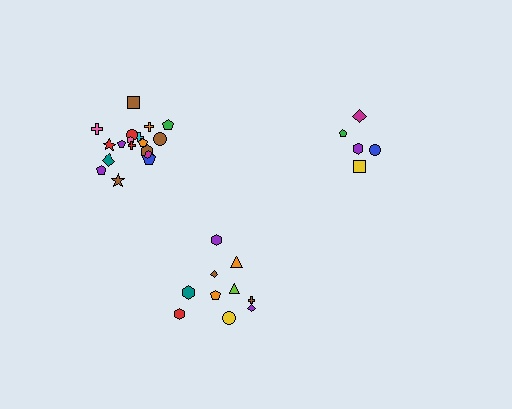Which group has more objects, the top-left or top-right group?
The top-left group.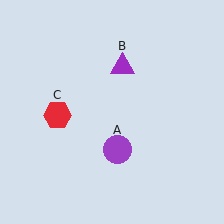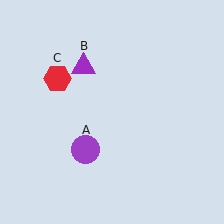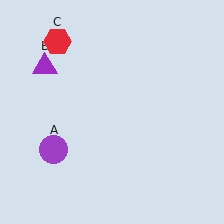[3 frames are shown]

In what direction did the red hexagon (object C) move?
The red hexagon (object C) moved up.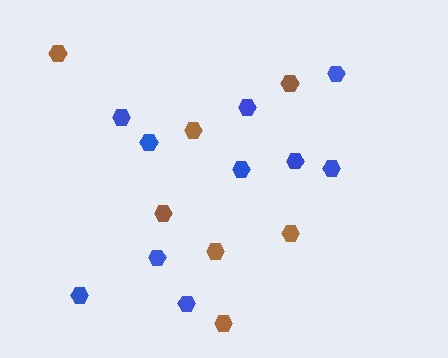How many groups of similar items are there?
There are 2 groups: one group of blue hexagons (10) and one group of brown hexagons (7).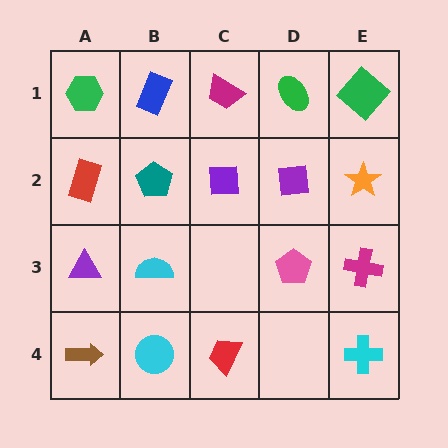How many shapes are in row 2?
5 shapes.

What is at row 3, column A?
A purple triangle.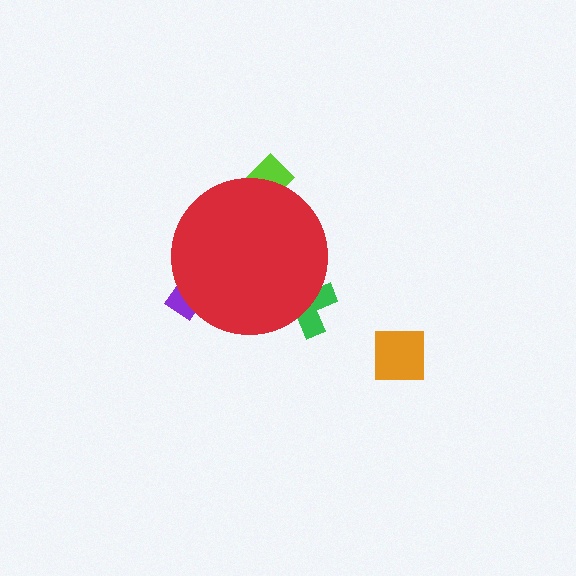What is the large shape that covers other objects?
A red circle.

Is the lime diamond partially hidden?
Yes, the lime diamond is partially hidden behind the red circle.